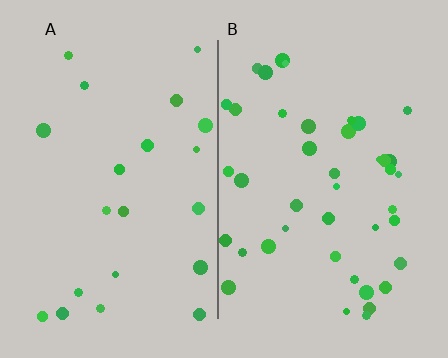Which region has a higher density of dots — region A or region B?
B (the right).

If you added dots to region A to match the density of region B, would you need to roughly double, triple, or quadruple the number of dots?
Approximately double.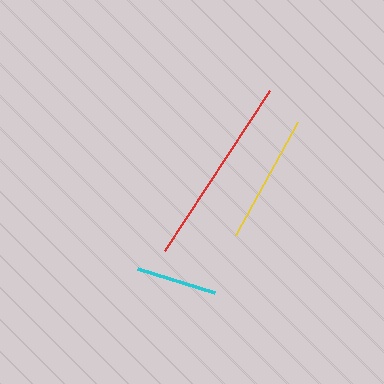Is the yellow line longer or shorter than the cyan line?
The yellow line is longer than the cyan line.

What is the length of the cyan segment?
The cyan segment is approximately 81 pixels long.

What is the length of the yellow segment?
The yellow segment is approximately 129 pixels long.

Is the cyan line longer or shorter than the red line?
The red line is longer than the cyan line.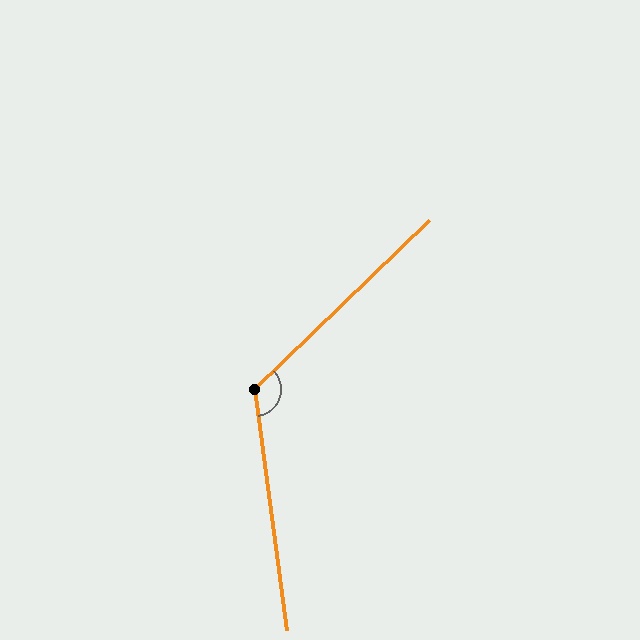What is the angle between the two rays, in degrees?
Approximately 127 degrees.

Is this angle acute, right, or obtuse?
It is obtuse.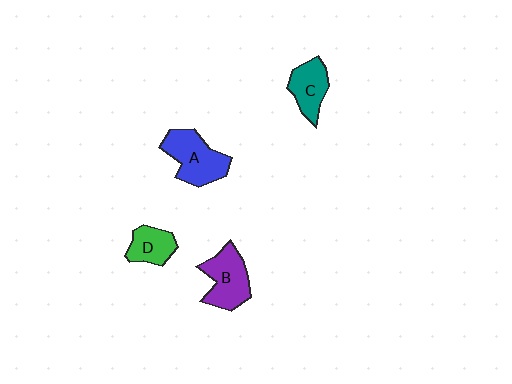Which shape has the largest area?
Shape A (blue).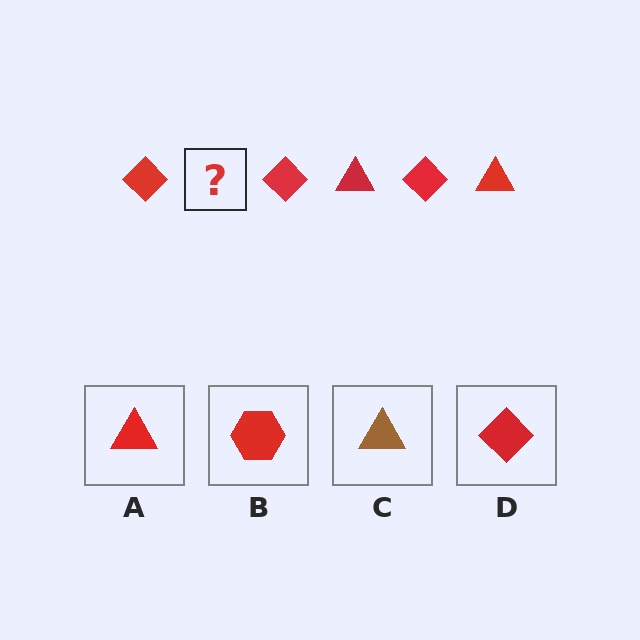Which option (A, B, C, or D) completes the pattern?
A.